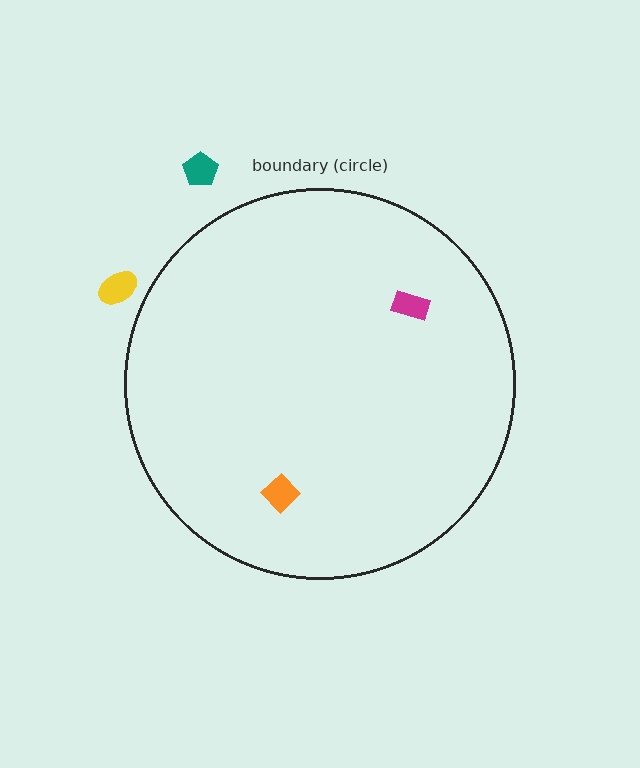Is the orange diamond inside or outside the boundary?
Inside.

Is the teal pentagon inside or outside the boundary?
Outside.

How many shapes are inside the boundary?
2 inside, 2 outside.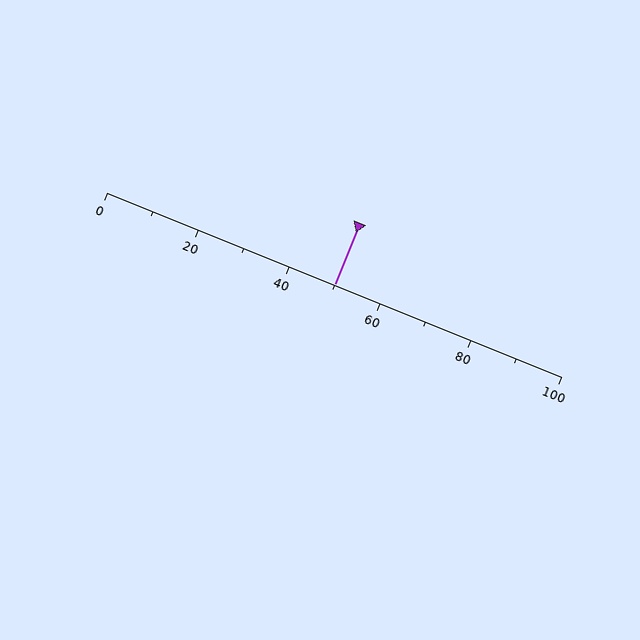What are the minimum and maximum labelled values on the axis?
The axis runs from 0 to 100.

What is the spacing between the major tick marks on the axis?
The major ticks are spaced 20 apart.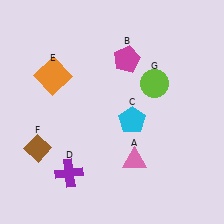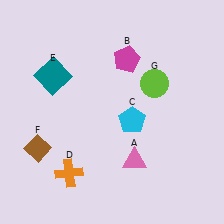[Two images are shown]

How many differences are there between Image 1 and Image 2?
There are 2 differences between the two images.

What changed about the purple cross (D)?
In Image 1, D is purple. In Image 2, it changed to orange.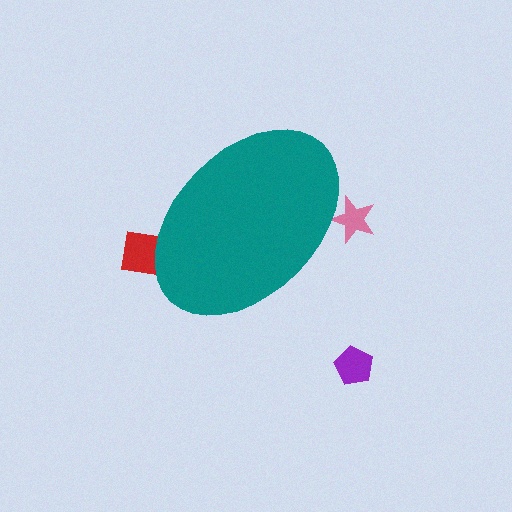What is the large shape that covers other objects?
A teal ellipse.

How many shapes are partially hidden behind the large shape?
2 shapes are partially hidden.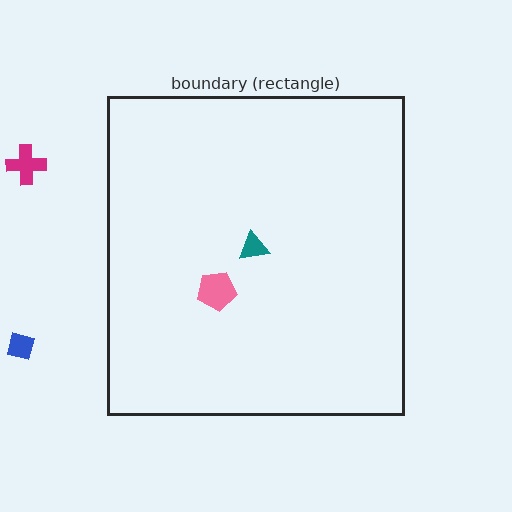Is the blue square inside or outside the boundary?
Outside.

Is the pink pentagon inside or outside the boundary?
Inside.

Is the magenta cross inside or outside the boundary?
Outside.